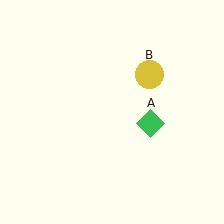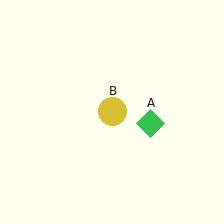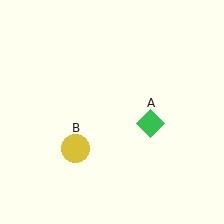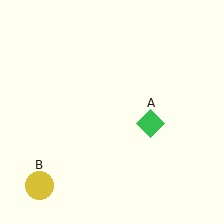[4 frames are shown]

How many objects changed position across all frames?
1 object changed position: yellow circle (object B).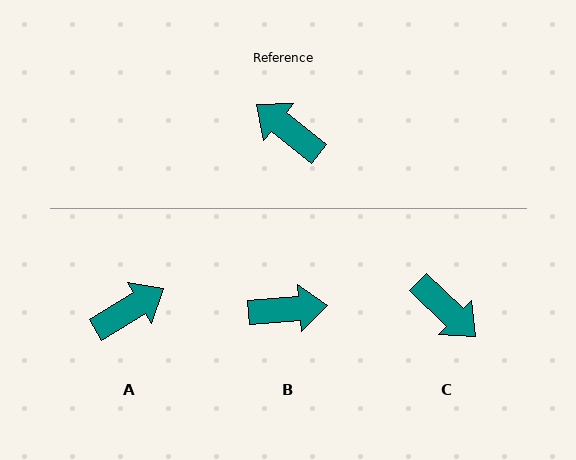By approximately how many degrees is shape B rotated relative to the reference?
Approximately 137 degrees clockwise.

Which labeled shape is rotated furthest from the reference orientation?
C, about 175 degrees away.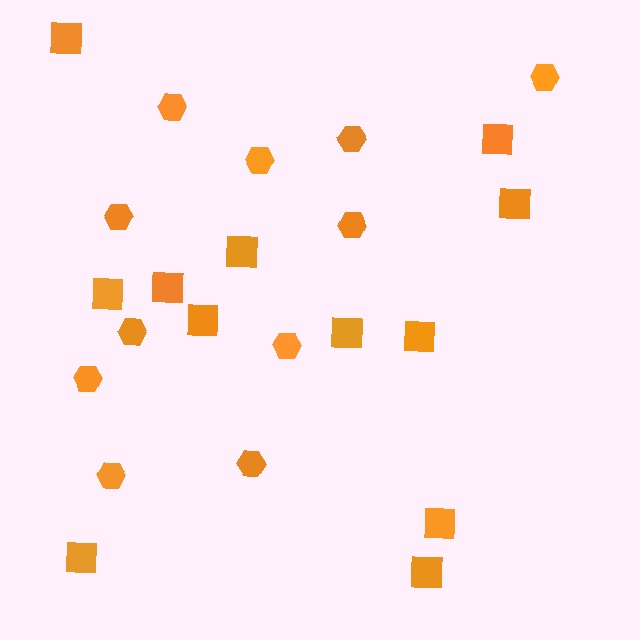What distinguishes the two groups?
There are 2 groups: one group of squares (12) and one group of hexagons (11).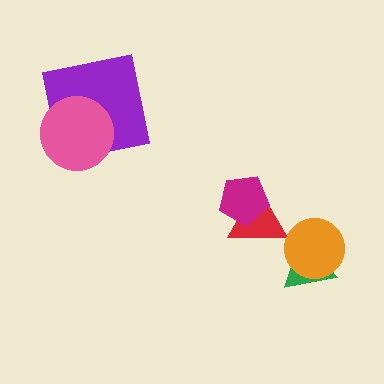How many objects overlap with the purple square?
1 object overlaps with the purple square.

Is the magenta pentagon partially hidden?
No, no other shape covers it.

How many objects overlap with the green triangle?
1 object overlaps with the green triangle.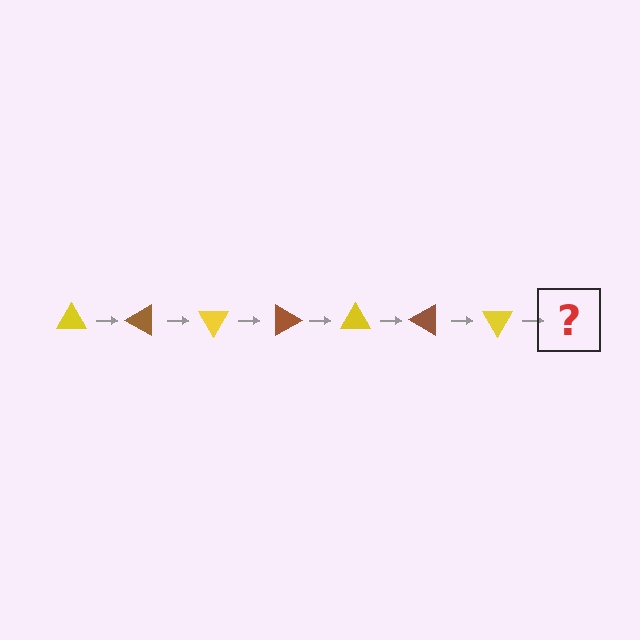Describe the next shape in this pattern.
It should be a brown triangle, rotated 210 degrees from the start.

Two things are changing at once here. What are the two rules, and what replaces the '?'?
The two rules are that it rotates 30 degrees each step and the color cycles through yellow and brown. The '?' should be a brown triangle, rotated 210 degrees from the start.